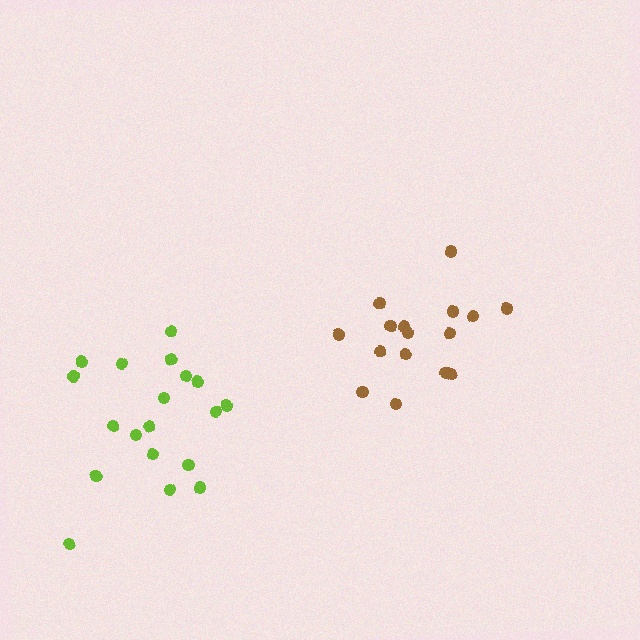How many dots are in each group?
Group 1: 16 dots, Group 2: 19 dots (35 total).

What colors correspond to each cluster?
The clusters are colored: brown, lime.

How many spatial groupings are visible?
There are 2 spatial groupings.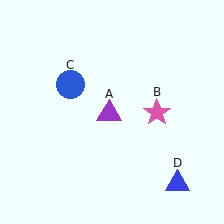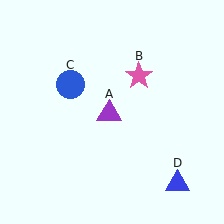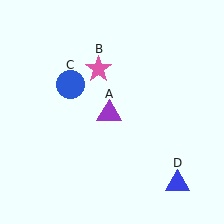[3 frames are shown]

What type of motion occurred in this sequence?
The pink star (object B) rotated counterclockwise around the center of the scene.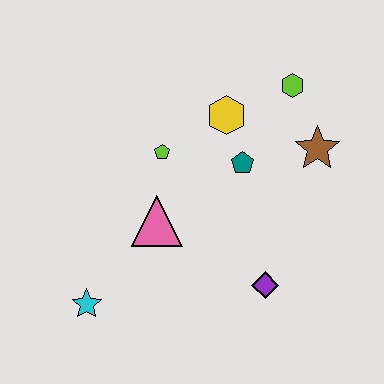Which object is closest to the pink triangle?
The lime pentagon is closest to the pink triangle.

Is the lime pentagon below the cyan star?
No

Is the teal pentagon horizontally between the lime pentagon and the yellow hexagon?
No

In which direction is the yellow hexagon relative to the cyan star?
The yellow hexagon is above the cyan star.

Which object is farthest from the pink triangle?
The lime hexagon is farthest from the pink triangle.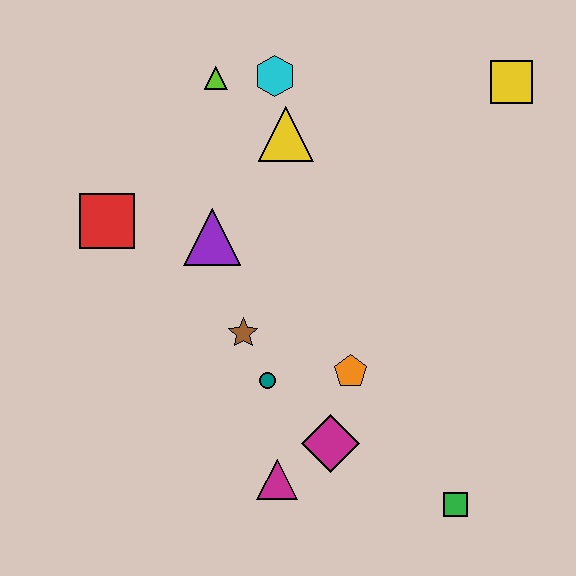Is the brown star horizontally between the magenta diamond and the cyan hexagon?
No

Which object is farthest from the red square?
The green square is farthest from the red square.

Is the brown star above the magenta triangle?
Yes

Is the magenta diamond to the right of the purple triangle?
Yes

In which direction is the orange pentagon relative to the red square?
The orange pentagon is to the right of the red square.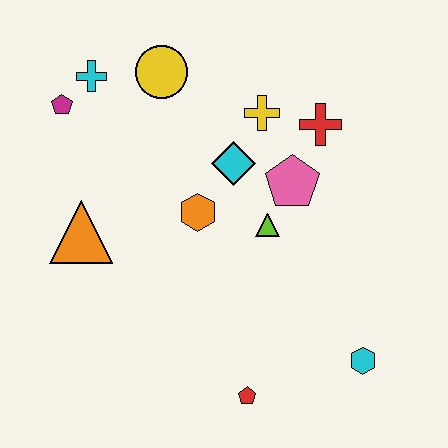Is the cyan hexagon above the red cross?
No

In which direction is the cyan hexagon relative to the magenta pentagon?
The cyan hexagon is to the right of the magenta pentagon.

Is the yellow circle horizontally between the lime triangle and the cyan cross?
Yes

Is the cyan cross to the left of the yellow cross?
Yes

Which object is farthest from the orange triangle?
The cyan hexagon is farthest from the orange triangle.